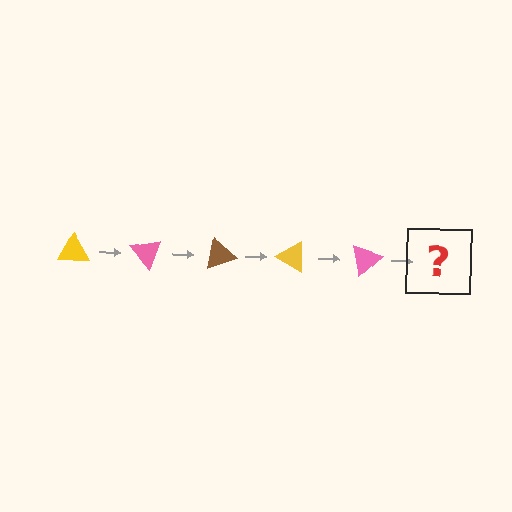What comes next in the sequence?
The next element should be a brown triangle, rotated 250 degrees from the start.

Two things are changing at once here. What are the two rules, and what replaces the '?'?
The two rules are that it rotates 50 degrees each step and the color cycles through yellow, pink, and brown. The '?' should be a brown triangle, rotated 250 degrees from the start.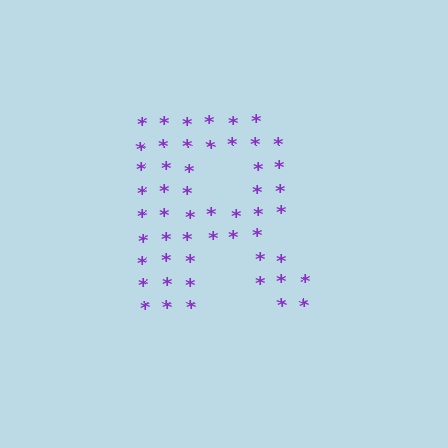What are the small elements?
The small elements are asterisks.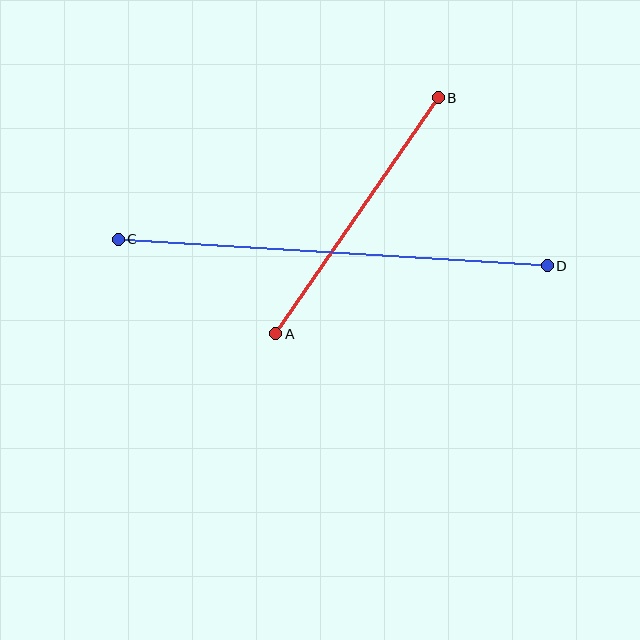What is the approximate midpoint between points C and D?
The midpoint is at approximately (333, 252) pixels.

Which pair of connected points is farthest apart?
Points C and D are farthest apart.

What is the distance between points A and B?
The distance is approximately 287 pixels.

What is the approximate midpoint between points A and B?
The midpoint is at approximately (357, 216) pixels.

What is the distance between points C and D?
The distance is approximately 430 pixels.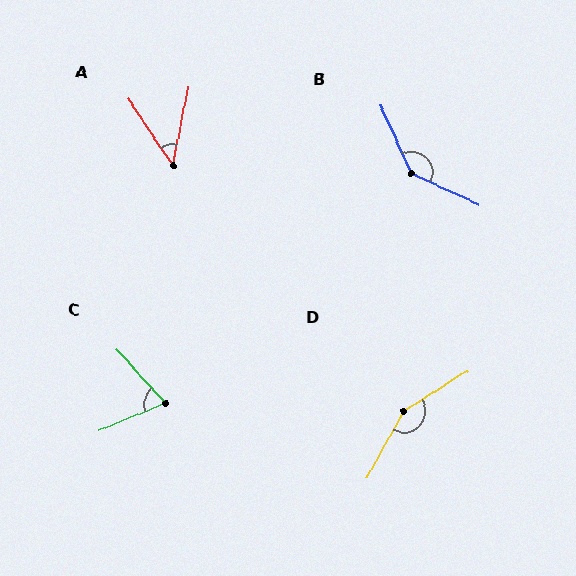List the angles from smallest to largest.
A (45°), C (70°), B (139°), D (151°).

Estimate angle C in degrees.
Approximately 70 degrees.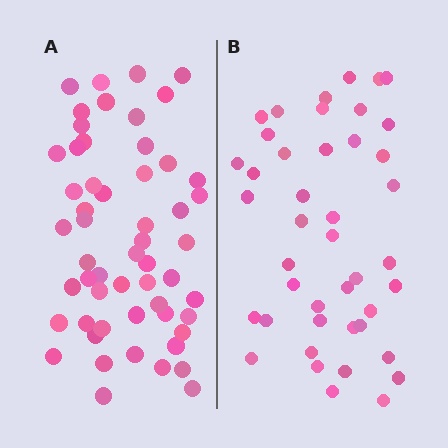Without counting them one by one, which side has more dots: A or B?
Region A (the left region) has more dots.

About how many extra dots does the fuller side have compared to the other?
Region A has roughly 12 or so more dots than region B.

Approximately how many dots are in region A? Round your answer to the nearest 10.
About 60 dots. (The exact count is 55, which rounds to 60.)